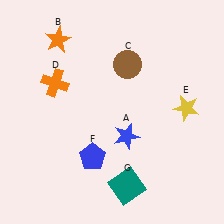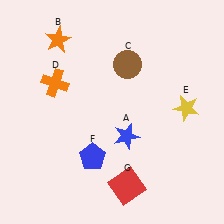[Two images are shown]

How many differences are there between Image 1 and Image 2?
There is 1 difference between the two images.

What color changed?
The square (G) changed from teal in Image 1 to red in Image 2.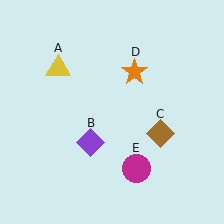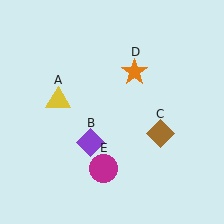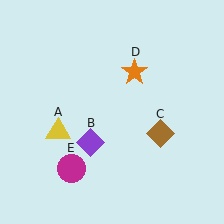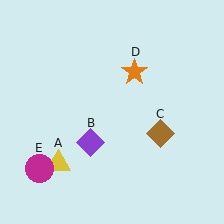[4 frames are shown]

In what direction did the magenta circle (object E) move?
The magenta circle (object E) moved left.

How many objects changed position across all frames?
2 objects changed position: yellow triangle (object A), magenta circle (object E).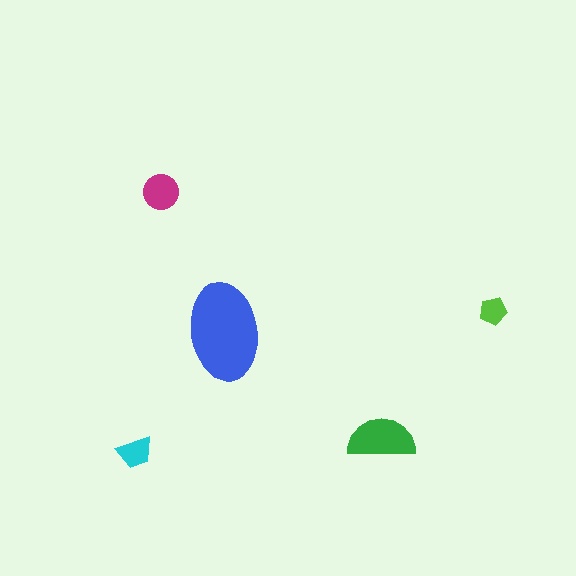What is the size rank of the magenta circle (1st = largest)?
3rd.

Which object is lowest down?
The cyan trapezoid is bottommost.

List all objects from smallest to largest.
The lime pentagon, the cyan trapezoid, the magenta circle, the green semicircle, the blue ellipse.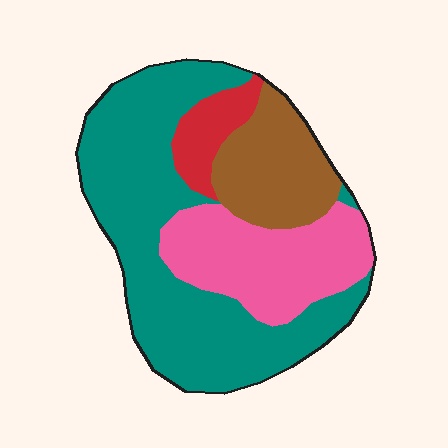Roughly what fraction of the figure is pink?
Pink covers roughly 25% of the figure.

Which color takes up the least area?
Red, at roughly 5%.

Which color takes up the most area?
Teal, at roughly 50%.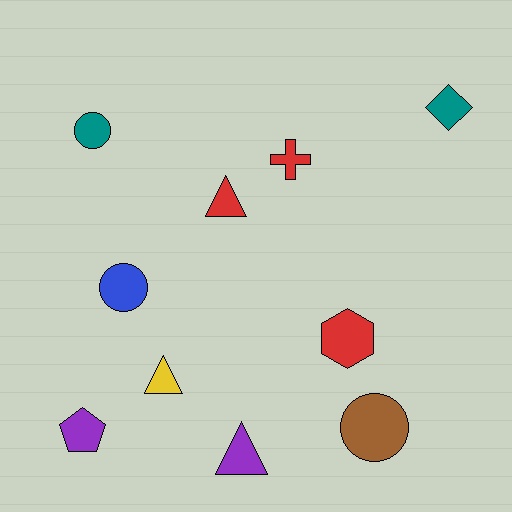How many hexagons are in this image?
There is 1 hexagon.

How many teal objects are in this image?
There are 2 teal objects.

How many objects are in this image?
There are 10 objects.